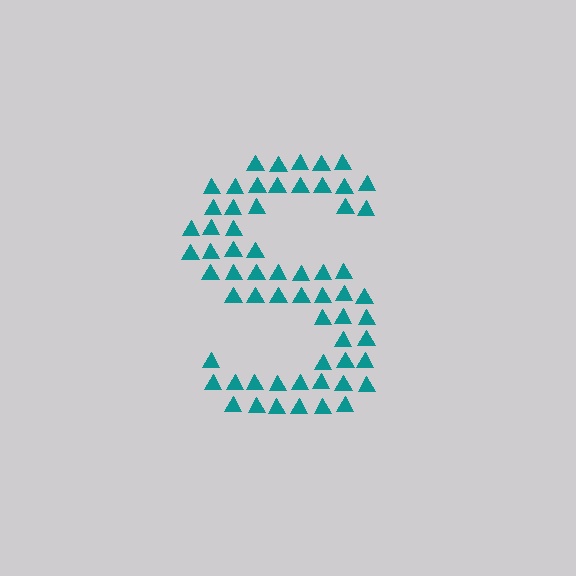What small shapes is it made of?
It is made of small triangles.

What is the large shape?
The large shape is the letter S.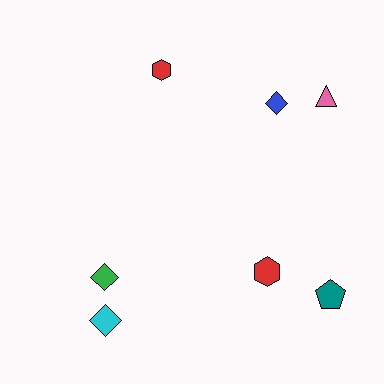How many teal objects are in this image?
There is 1 teal object.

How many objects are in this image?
There are 7 objects.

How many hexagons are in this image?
There are 2 hexagons.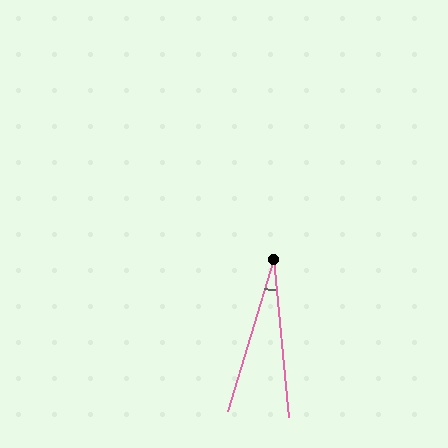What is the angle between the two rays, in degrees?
Approximately 22 degrees.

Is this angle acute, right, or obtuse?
It is acute.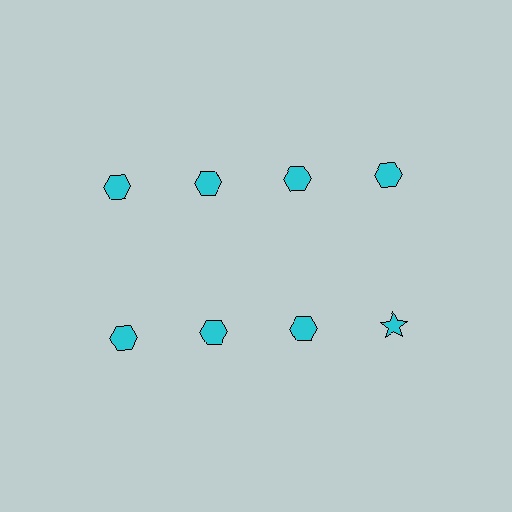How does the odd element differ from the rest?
It has a different shape: star instead of hexagon.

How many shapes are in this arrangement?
There are 8 shapes arranged in a grid pattern.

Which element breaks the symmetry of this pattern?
The cyan star in the second row, second from right column breaks the symmetry. All other shapes are cyan hexagons.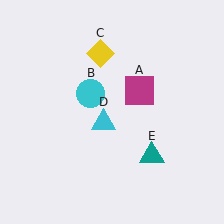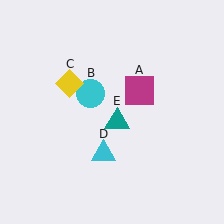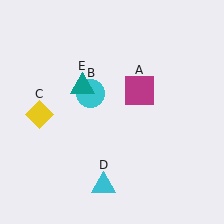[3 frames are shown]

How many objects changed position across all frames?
3 objects changed position: yellow diamond (object C), cyan triangle (object D), teal triangle (object E).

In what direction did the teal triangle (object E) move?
The teal triangle (object E) moved up and to the left.